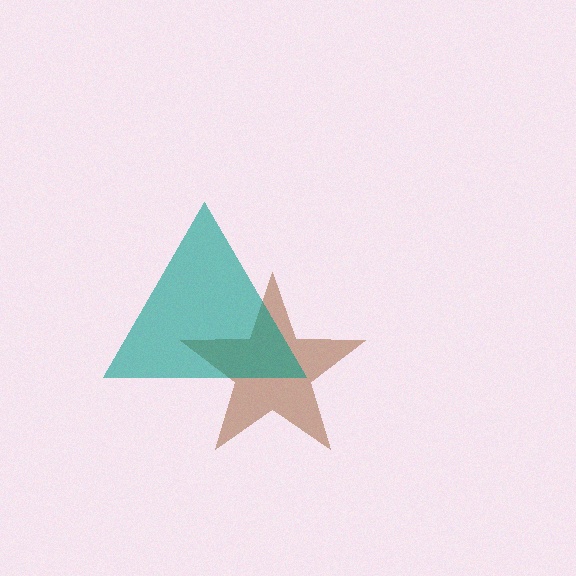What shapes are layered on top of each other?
The layered shapes are: a brown star, a teal triangle.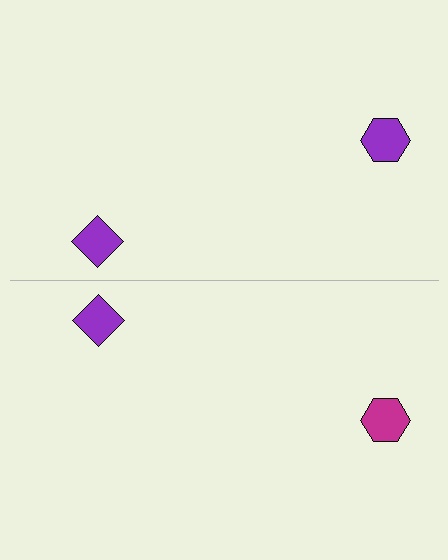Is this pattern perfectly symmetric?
No, the pattern is not perfectly symmetric. The magenta hexagon on the bottom side breaks the symmetry — its mirror counterpart is purple.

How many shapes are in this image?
There are 4 shapes in this image.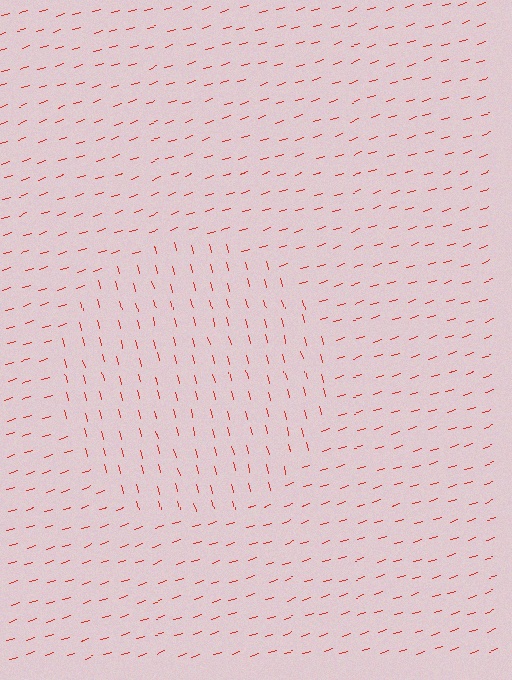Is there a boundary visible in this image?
Yes, there is a texture boundary formed by a change in line orientation.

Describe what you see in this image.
The image is filled with small red line segments. A circle region in the image has lines oriented differently from the surrounding lines, creating a visible texture boundary.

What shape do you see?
I see a circle.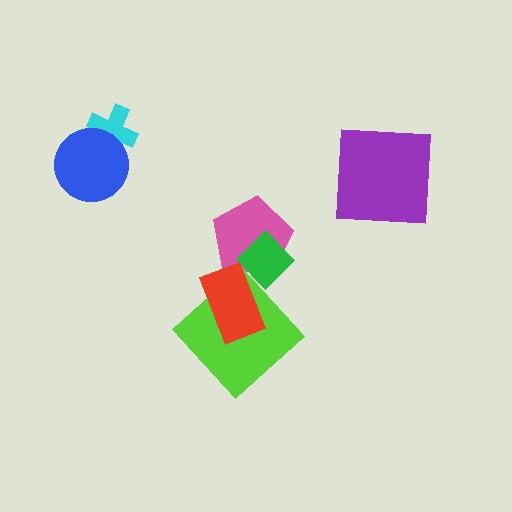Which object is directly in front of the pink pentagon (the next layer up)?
The green diamond is directly in front of the pink pentagon.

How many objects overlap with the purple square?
0 objects overlap with the purple square.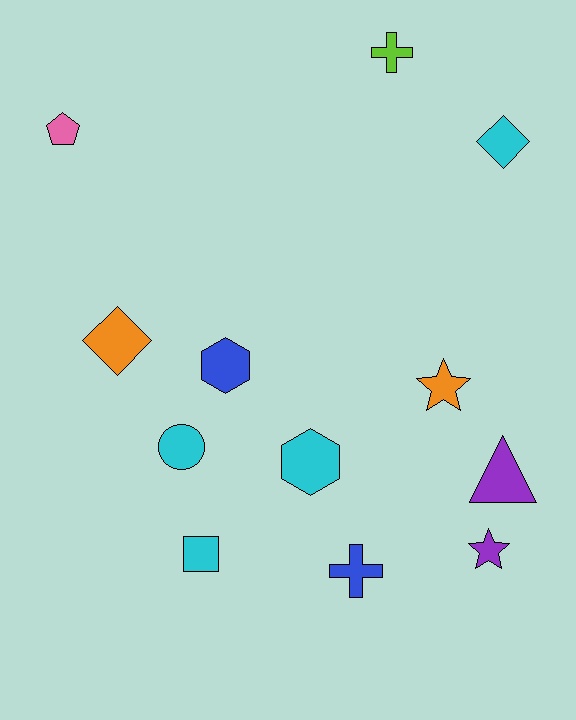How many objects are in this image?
There are 12 objects.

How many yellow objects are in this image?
There are no yellow objects.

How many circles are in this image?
There is 1 circle.